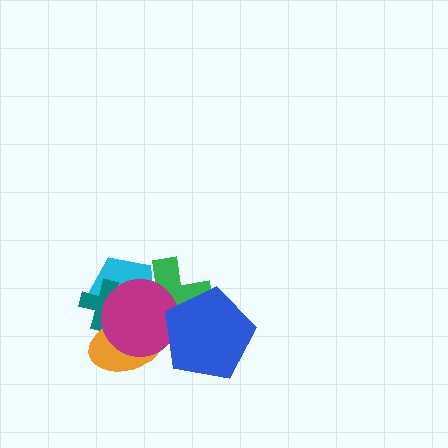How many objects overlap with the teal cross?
3 objects overlap with the teal cross.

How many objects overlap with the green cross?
4 objects overlap with the green cross.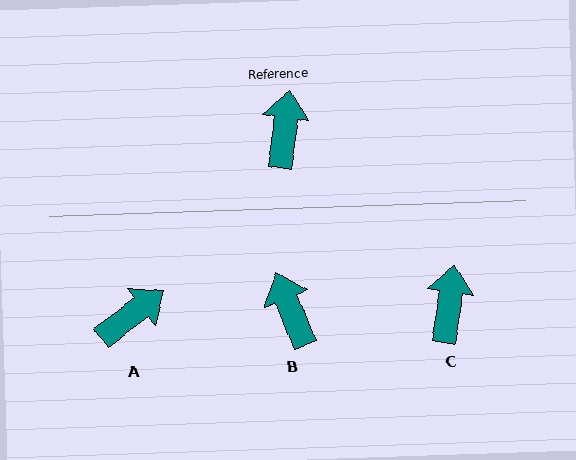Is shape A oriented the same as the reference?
No, it is off by about 45 degrees.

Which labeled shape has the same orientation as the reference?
C.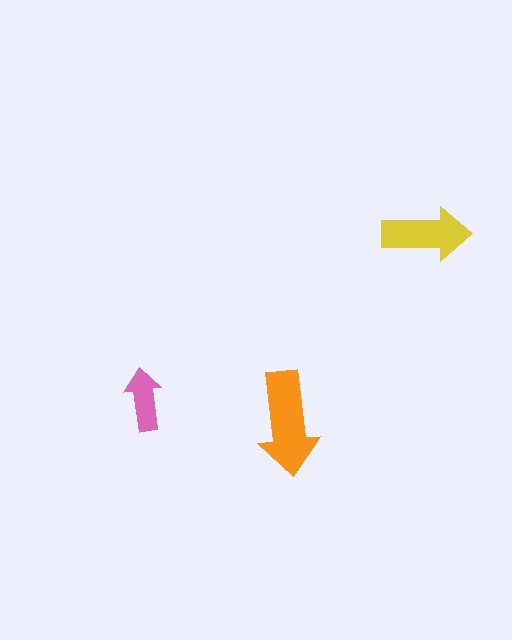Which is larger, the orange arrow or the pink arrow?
The orange one.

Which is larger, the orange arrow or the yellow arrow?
The orange one.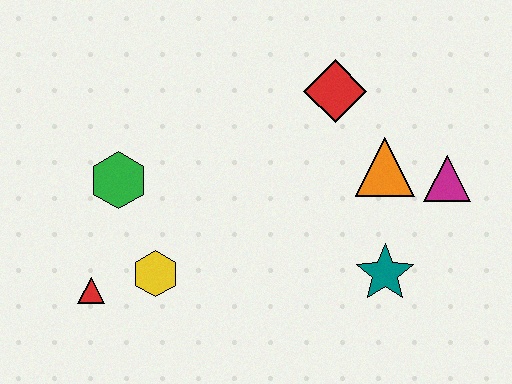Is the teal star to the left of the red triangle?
No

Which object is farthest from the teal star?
The red triangle is farthest from the teal star.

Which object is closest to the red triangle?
The yellow hexagon is closest to the red triangle.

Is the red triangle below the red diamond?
Yes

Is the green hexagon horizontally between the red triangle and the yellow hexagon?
Yes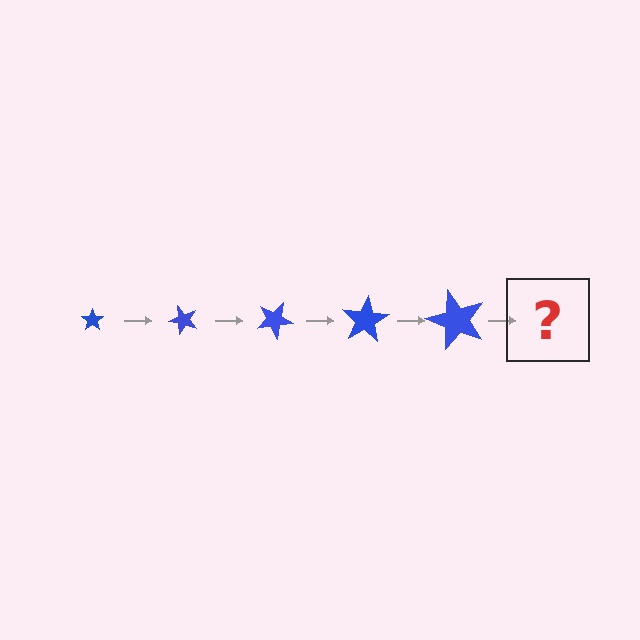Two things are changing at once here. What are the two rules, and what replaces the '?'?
The two rules are that the star grows larger each step and it rotates 50 degrees each step. The '?' should be a star, larger than the previous one and rotated 250 degrees from the start.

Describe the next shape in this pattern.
It should be a star, larger than the previous one and rotated 250 degrees from the start.